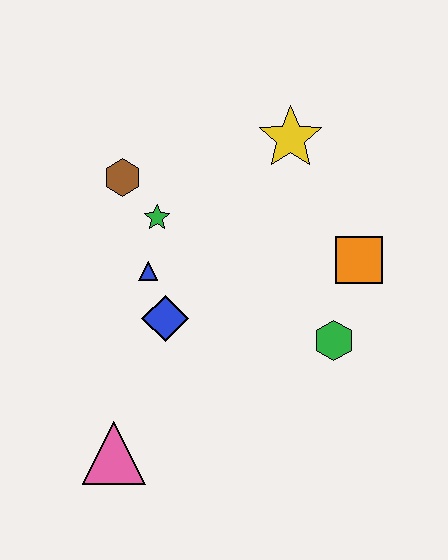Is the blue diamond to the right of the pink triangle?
Yes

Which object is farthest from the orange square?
The pink triangle is farthest from the orange square.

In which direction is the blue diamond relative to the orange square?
The blue diamond is to the left of the orange square.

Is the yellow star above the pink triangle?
Yes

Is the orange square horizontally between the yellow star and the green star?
No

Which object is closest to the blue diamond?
The blue triangle is closest to the blue diamond.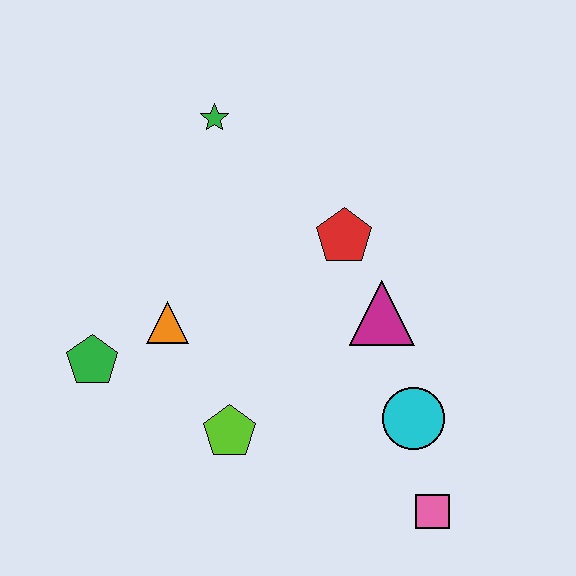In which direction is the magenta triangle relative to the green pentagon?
The magenta triangle is to the right of the green pentagon.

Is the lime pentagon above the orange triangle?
No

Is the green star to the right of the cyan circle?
No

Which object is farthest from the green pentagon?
The pink square is farthest from the green pentagon.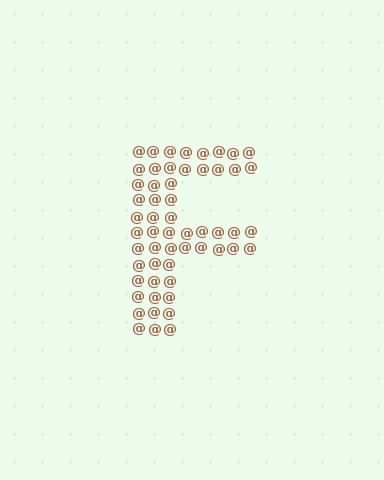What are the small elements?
The small elements are at signs.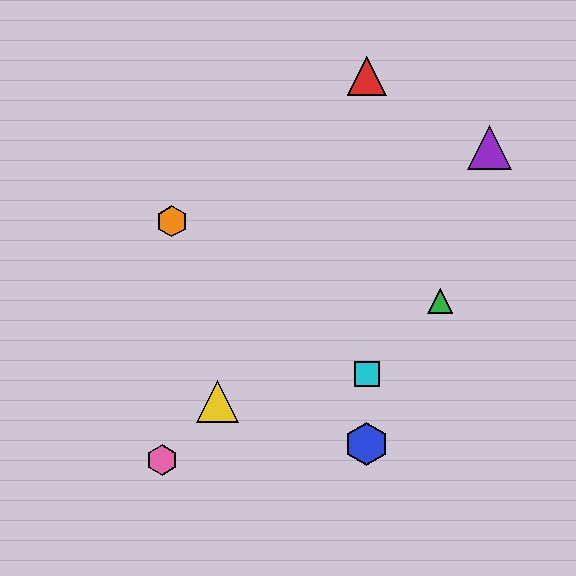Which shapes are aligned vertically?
The red triangle, the blue hexagon, the cyan square are aligned vertically.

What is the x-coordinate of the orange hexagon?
The orange hexagon is at x≈172.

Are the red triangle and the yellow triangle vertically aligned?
No, the red triangle is at x≈367 and the yellow triangle is at x≈217.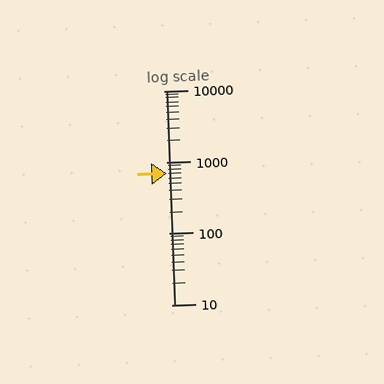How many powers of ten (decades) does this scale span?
The scale spans 3 decades, from 10 to 10000.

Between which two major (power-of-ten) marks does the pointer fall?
The pointer is between 100 and 1000.